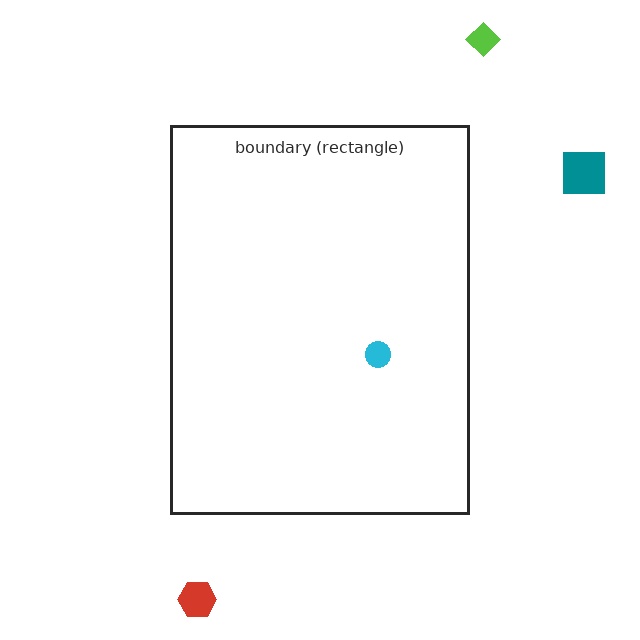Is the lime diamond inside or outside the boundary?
Outside.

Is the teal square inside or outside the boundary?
Outside.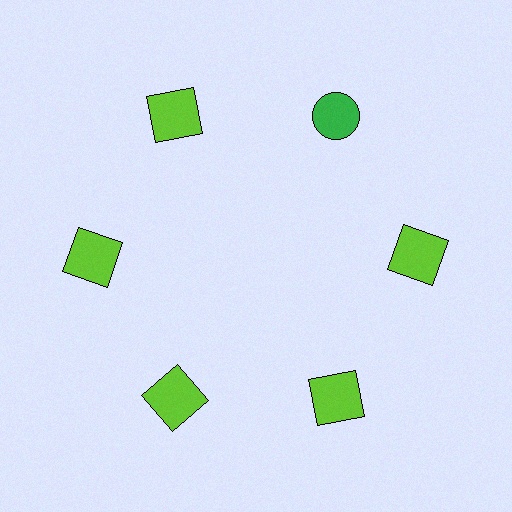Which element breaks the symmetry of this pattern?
The green circle at roughly the 1 o'clock position breaks the symmetry. All other shapes are lime squares.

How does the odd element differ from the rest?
It differs in both color (green instead of lime) and shape (circle instead of square).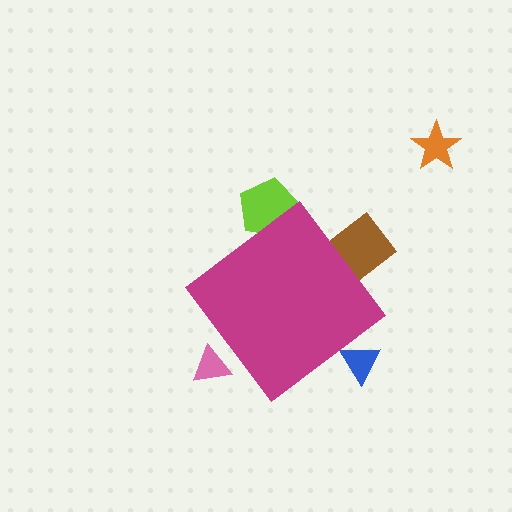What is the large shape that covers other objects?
A magenta diamond.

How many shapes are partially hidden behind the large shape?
4 shapes are partially hidden.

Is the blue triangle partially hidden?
Yes, the blue triangle is partially hidden behind the magenta diamond.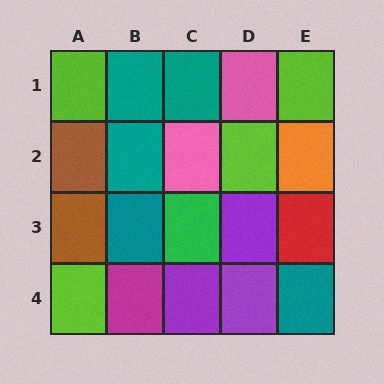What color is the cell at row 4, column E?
Teal.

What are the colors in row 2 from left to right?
Brown, teal, pink, lime, orange.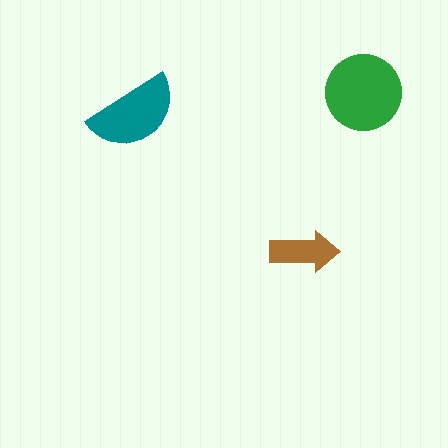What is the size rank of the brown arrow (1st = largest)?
3rd.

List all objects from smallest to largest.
The brown arrow, the teal semicircle, the green circle.